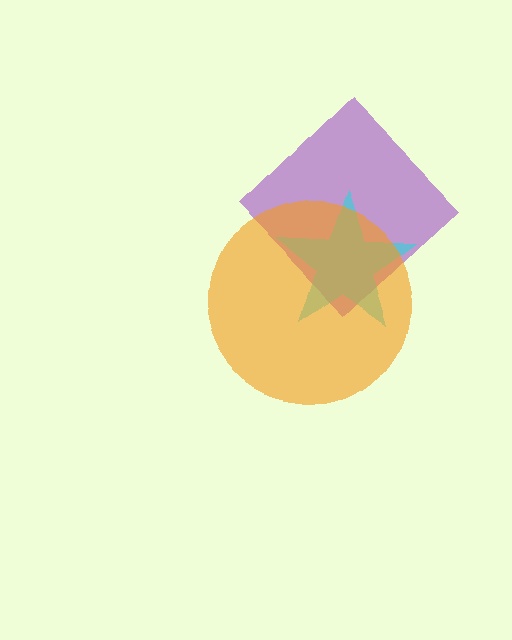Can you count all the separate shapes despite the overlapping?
Yes, there are 3 separate shapes.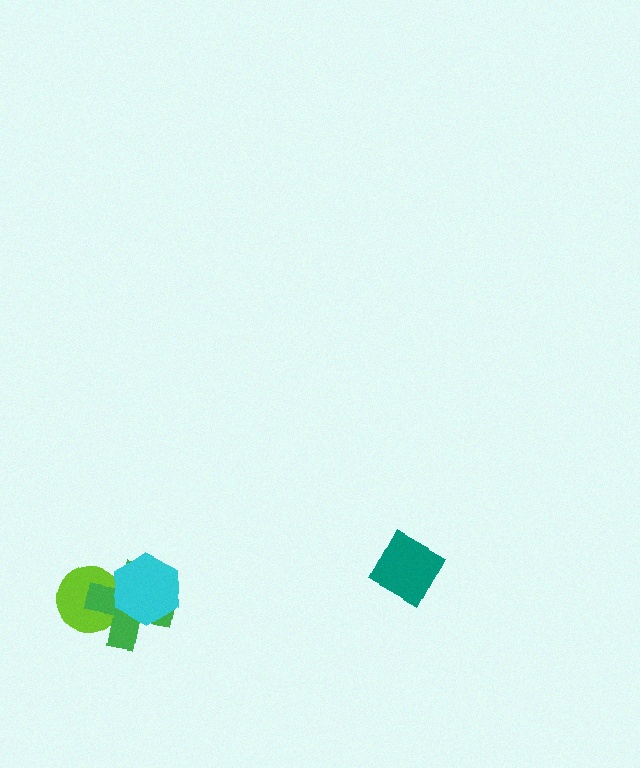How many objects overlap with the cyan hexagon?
2 objects overlap with the cyan hexagon.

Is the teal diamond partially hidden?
No, no other shape covers it.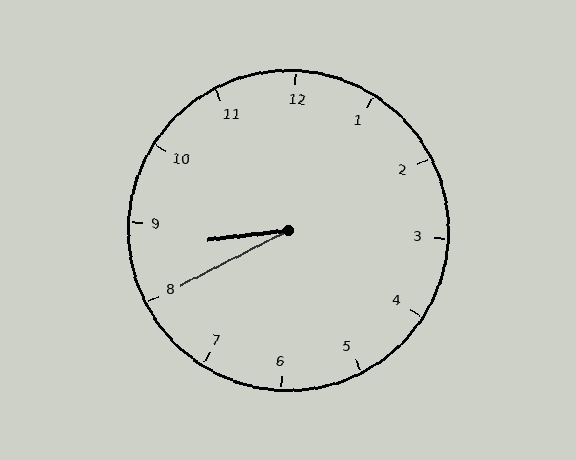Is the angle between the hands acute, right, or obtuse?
It is acute.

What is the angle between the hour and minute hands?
Approximately 20 degrees.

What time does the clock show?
8:40.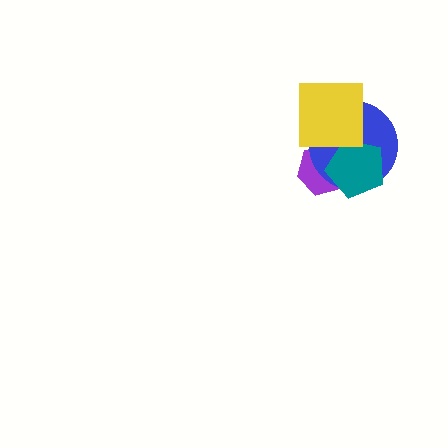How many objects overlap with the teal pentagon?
2 objects overlap with the teal pentagon.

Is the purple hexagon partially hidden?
Yes, it is partially covered by another shape.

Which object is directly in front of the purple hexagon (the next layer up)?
The blue circle is directly in front of the purple hexagon.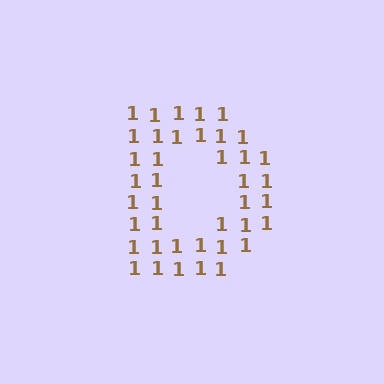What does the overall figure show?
The overall figure shows the letter D.